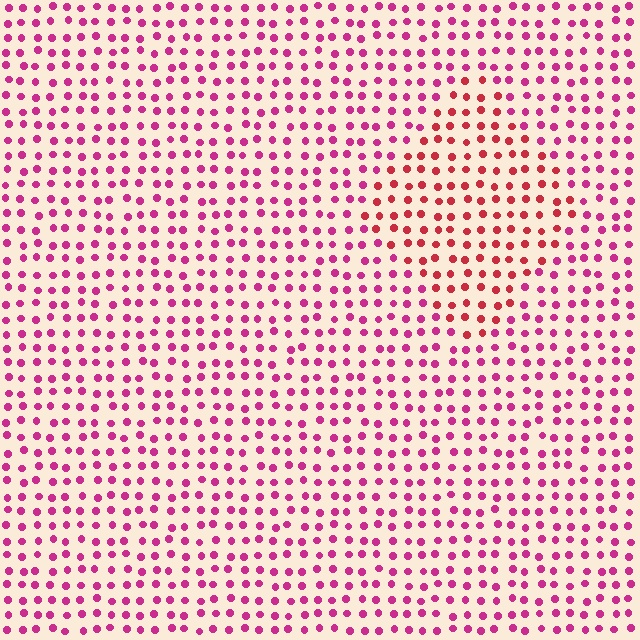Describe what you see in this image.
The image is filled with small magenta elements in a uniform arrangement. A diamond-shaped region is visible where the elements are tinted to a slightly different hue, forming a subtle color boundary.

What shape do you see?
I see a diamond.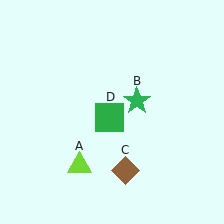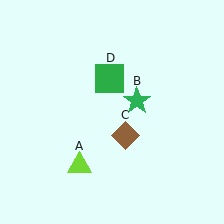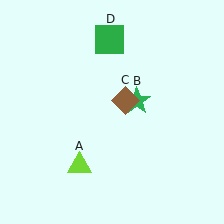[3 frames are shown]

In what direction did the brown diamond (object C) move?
The brown diamond (object C) moved up.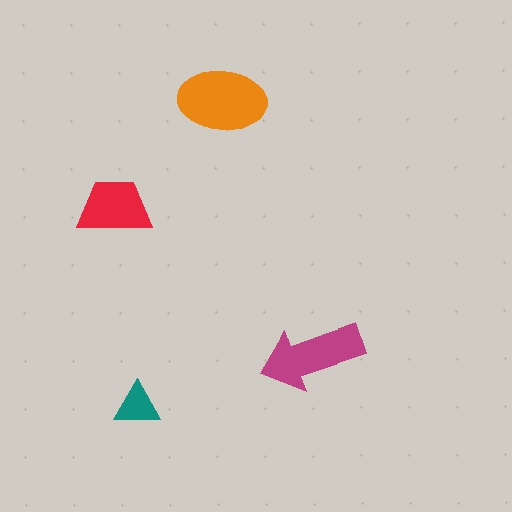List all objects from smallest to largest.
The teal triangle, the red trapezoid, the magenta arrow, the orange ellipse.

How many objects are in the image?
There are 4 objects in the image.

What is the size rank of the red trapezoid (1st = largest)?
3rd.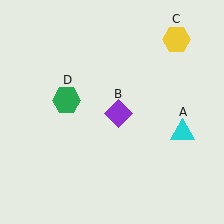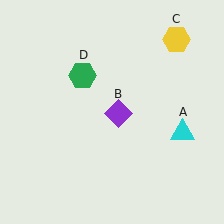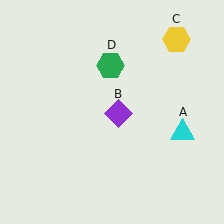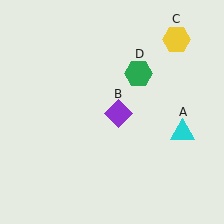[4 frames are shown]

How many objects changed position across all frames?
1 object changed position: green hexagon (object D).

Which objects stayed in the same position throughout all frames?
Cyan triangle (object A) and purple diamond (object B) and yellow hexagon (object C) remained stationary.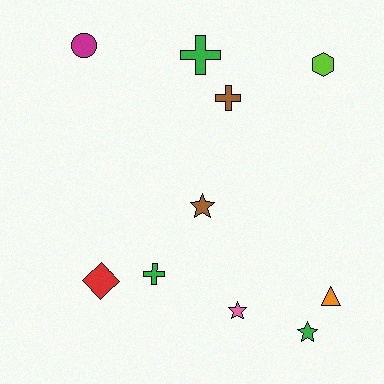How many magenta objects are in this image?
There is 1 magenta object.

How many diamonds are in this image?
There is 1 diamond.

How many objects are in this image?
There are 10 objects.